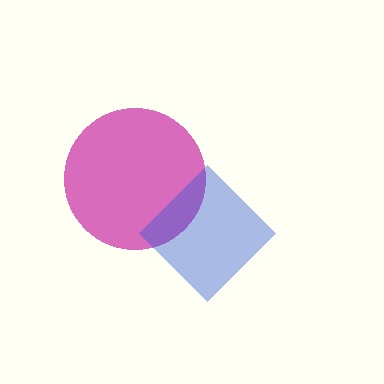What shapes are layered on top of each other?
The layered shapes are: a magenta circle, a blue diamond.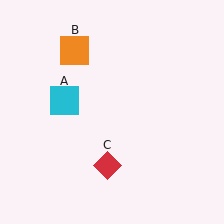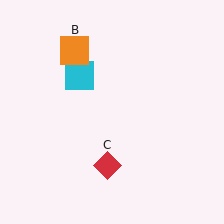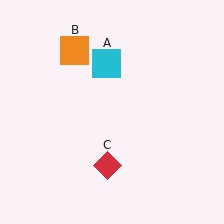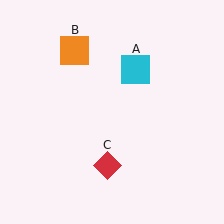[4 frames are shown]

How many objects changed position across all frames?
1 object changed position: cyan square (object A).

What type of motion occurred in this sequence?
The cyan square (object A) rotated clockwise around the center of the scene.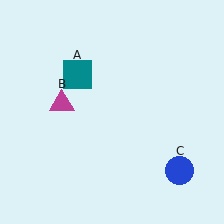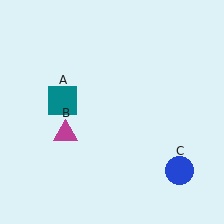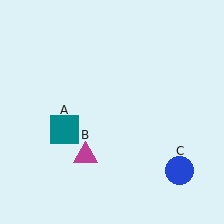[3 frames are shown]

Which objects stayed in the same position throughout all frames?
Blue circle (object C) remained stationary.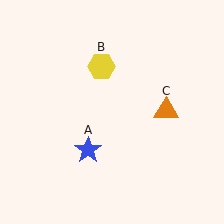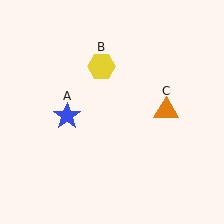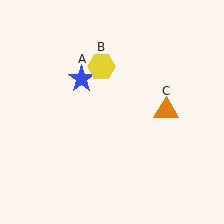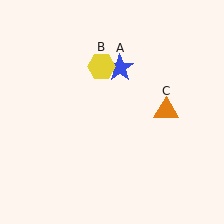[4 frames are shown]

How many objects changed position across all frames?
1 object changed position: blue star (object A).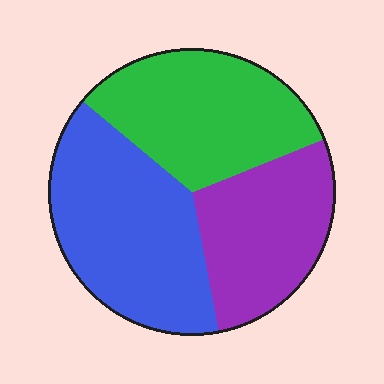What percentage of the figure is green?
Green takes up about one third (1/3) of the figure.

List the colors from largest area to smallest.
From largest to smallest: blue, green, purple.